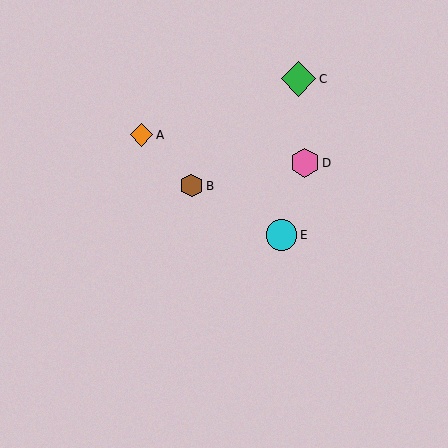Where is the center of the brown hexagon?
The center of the brown hexagon is at (192, 186).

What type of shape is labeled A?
Shape A is an orange diamond.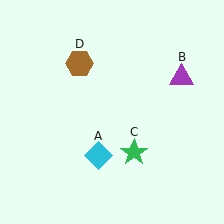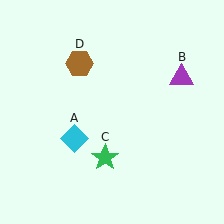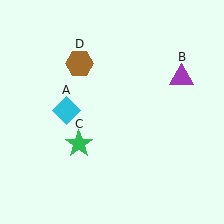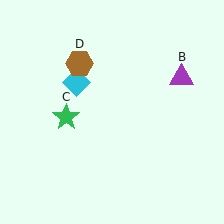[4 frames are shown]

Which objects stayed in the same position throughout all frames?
Purple triangle (object B) and brown hexagon (object D) remained stationary.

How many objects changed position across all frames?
2 objects changed position: cyan diamond (object A), green star (object C).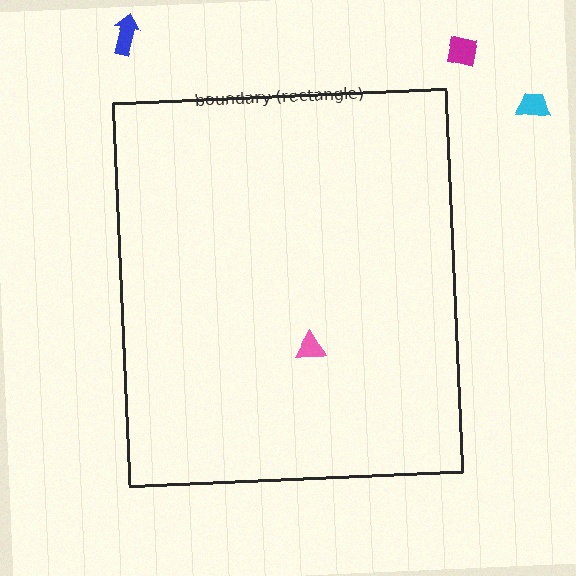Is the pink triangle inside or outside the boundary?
Inside.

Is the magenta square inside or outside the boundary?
Outside.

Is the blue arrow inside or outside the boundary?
Outside.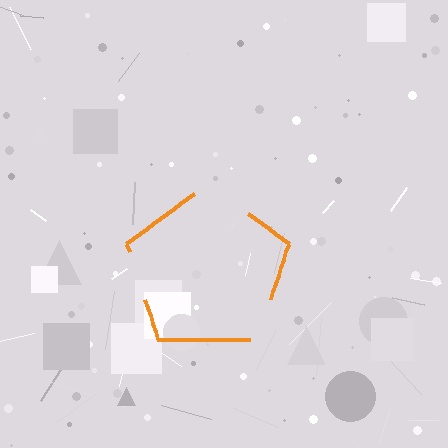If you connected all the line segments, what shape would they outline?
They would outline a pentagon.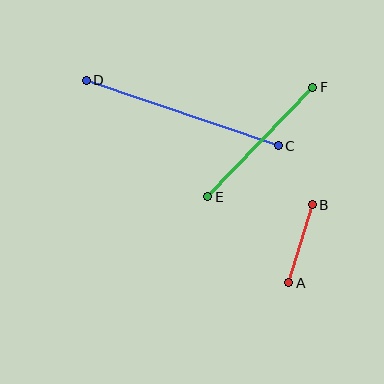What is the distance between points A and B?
The distance is approximately 81 pixels.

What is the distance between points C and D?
The distance is approximately 203 pixels.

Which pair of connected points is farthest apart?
Points C and D are farthest apart.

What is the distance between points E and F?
The distance is approximately 152 pixels.